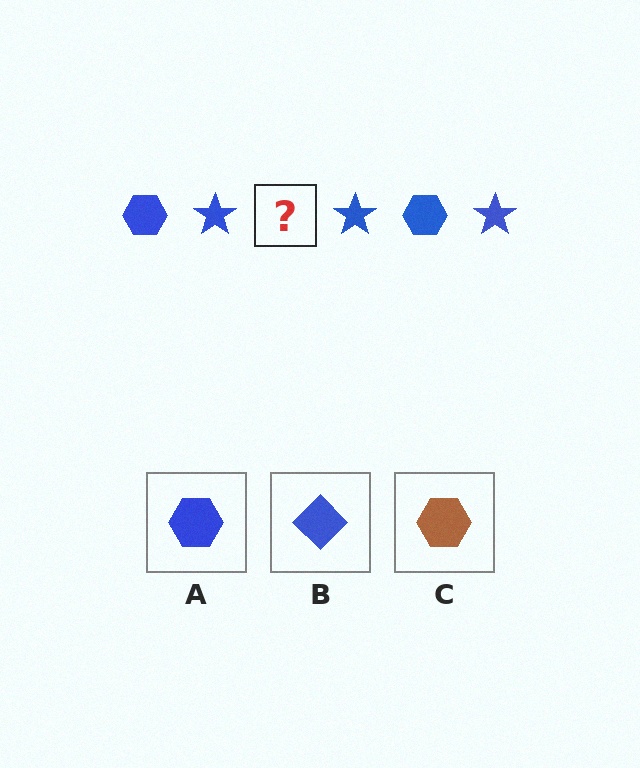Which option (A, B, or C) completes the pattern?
A.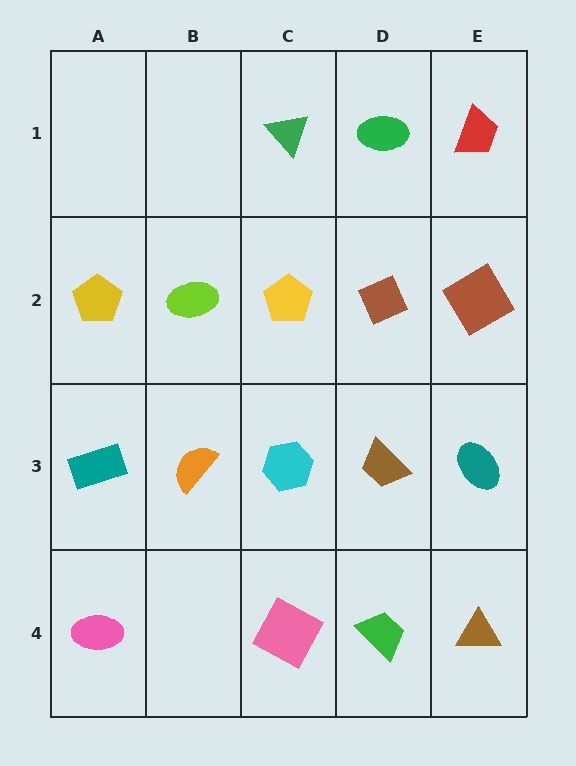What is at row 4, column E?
A brown triangle.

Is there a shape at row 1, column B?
No, that cell is empty.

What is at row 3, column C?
A cyan hexagon.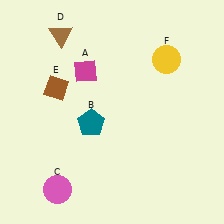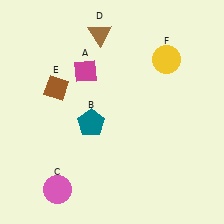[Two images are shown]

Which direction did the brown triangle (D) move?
The brown triangle (D) moved right.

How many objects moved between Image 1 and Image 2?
1 object moved between the two images.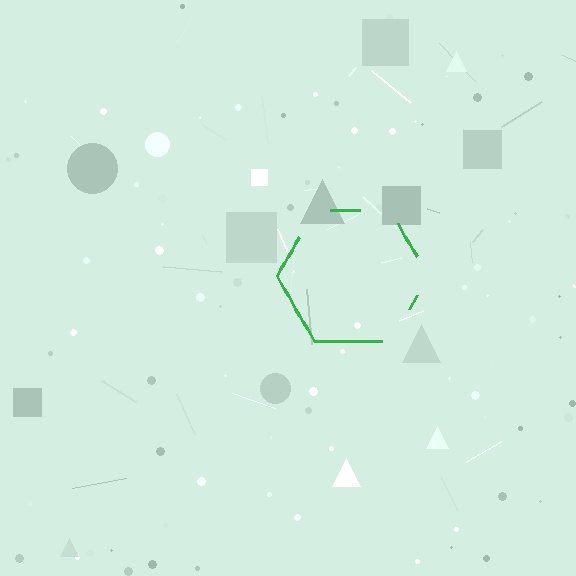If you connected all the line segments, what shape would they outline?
They would outline a hexagon.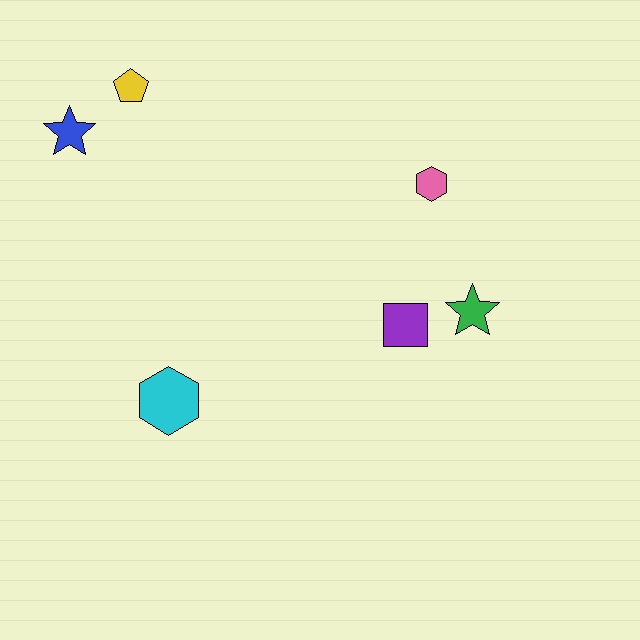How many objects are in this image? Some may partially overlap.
There are 6 objects.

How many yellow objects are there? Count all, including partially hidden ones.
There is 1 yellow object.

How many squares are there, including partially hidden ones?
There is 1 square.